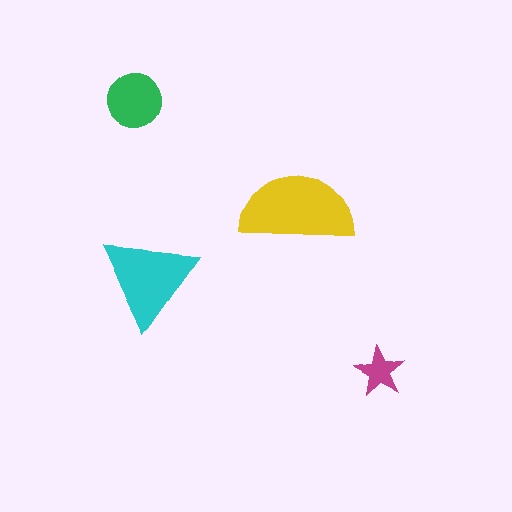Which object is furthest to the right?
The magenta star is rightmost.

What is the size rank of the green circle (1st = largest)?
3rd.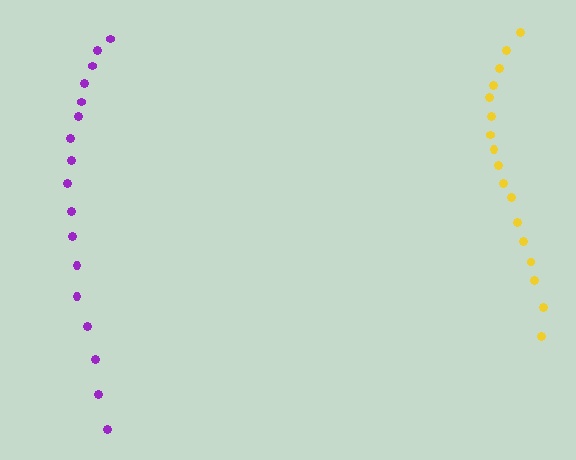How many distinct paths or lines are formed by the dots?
There are 2 distinct paths.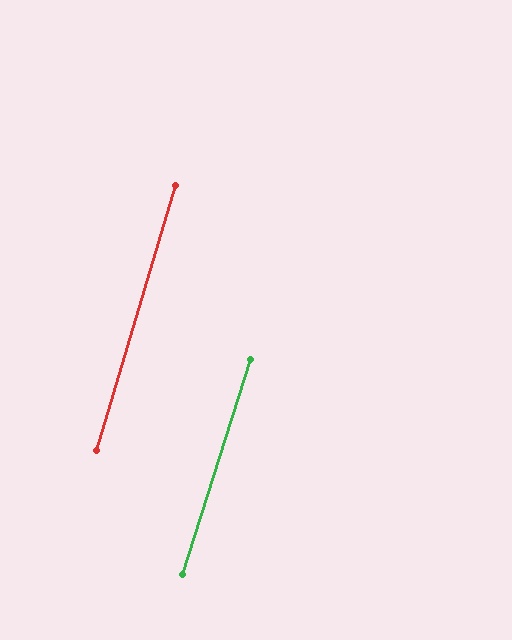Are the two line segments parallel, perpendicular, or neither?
Parallel — their directions differ by only 1.0°.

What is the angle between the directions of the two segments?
Approximately 1 degree.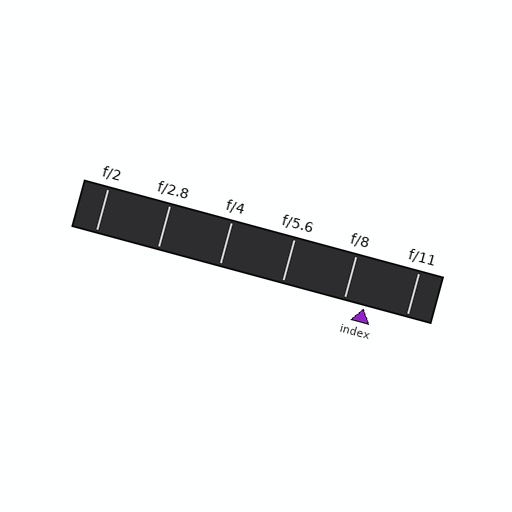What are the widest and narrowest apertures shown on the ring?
The widest aperture shown is f/2 and the narrowest is f/11.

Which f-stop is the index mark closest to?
The index mark is closest to f/8.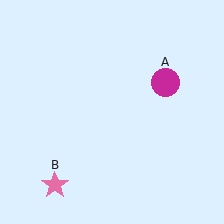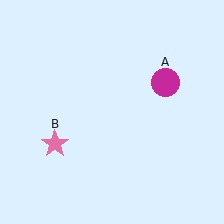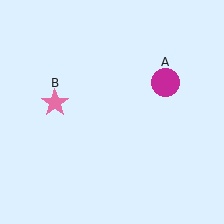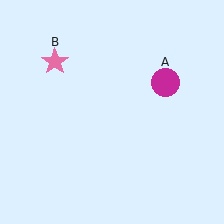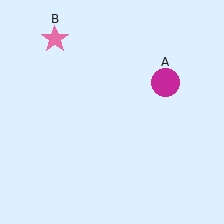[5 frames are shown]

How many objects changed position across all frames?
1 object changed position: pink star (object B).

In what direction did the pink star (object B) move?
The pink star (object B) moved up.